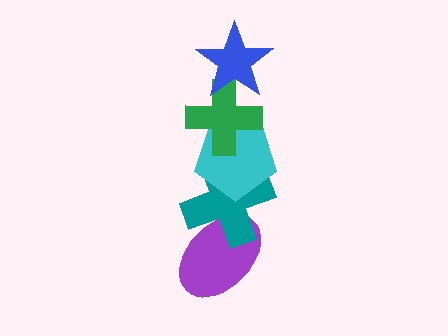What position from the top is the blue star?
The blue star is 1st from the top.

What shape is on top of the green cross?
The blue star is on top of the green cross.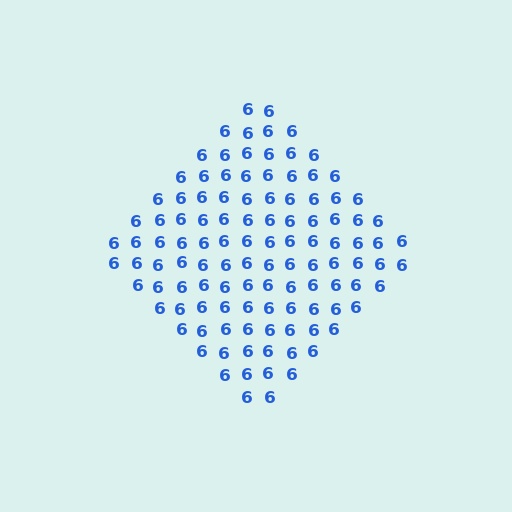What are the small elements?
The small elements are digit 6's.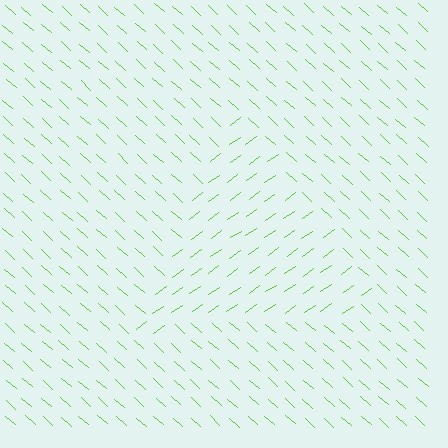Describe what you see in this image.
The image is filled with small lime line segments. A triangle region in the image has lines oriented differently from the surrounding lines, creating a visible texture boundary.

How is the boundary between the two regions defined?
The boundary is defined purely by a change in line orientation (approximately 77 degrees difference). All lines are the same color and thickness.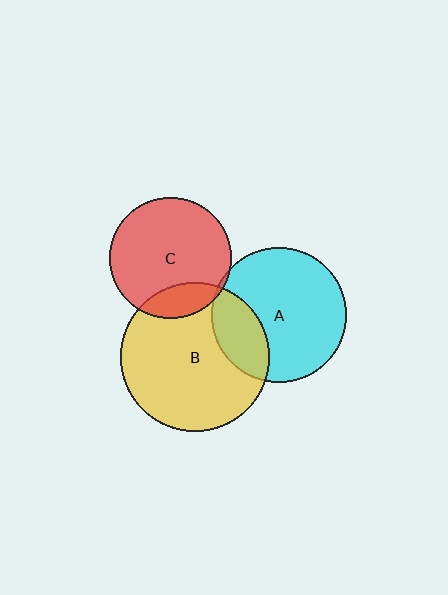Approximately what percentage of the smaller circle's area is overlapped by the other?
Approximately 25%.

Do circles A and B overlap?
Yes.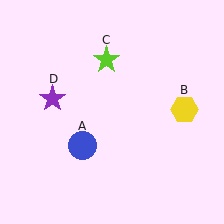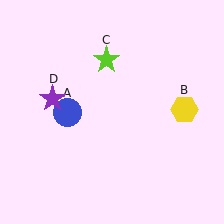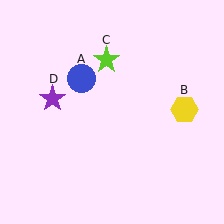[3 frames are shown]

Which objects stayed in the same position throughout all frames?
Yellow hexagon (object B) and lime star (object C) and purple star (object D) remained stationary.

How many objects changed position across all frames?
1 object changed position: blue circle (object A).